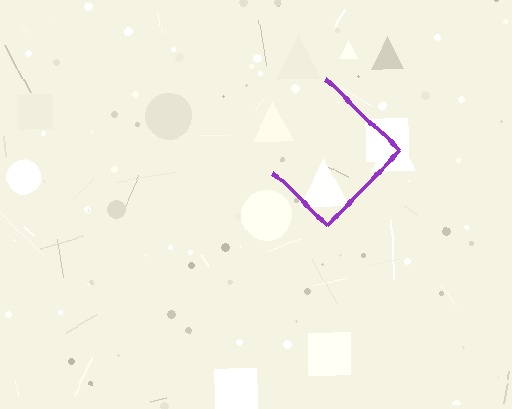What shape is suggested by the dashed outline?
The dashed outline suggests a diamond.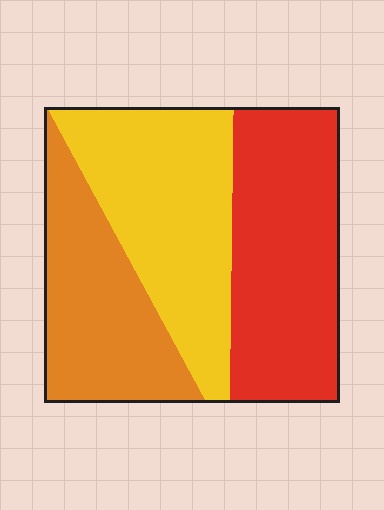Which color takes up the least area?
Orange, at roughly 30%.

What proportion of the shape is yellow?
Yellow takes up about three eighths (3/8) of the shape.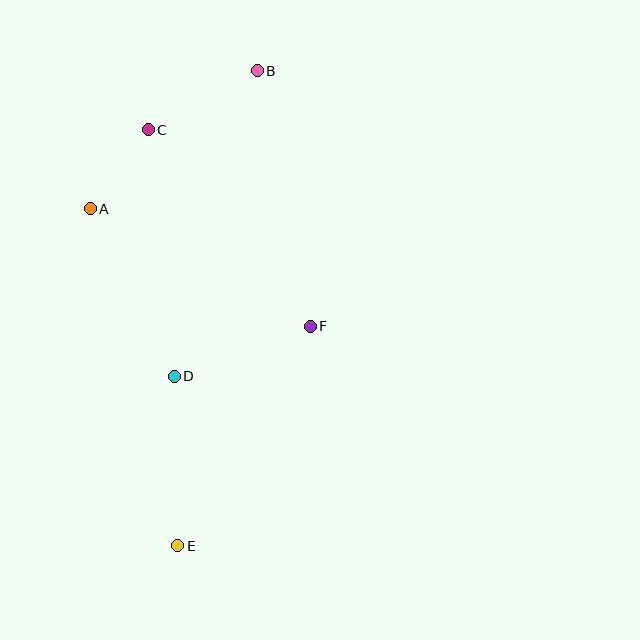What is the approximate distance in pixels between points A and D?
The distance between A and D is approximately 188 pixels.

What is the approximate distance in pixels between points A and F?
The distance between A and F is approximately 250 pixels.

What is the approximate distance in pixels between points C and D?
The distance between C and D is approximately 248 pixels.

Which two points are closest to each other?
Points A and C are closest to each other.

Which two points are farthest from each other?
Points B and E are farthest from each other.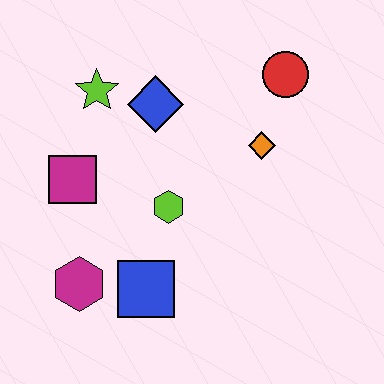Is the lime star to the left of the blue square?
Yes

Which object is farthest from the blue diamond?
The magenta hexagon is farthest from the blue diamond.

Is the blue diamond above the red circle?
No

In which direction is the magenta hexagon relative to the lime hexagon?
The magenta hexagon is to the left of the lime hexagon.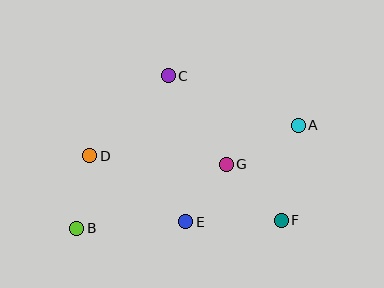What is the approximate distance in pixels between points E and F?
The distance between E and F is approximately 95 pixels.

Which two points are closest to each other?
Points E and G are closest to each other.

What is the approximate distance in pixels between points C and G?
The distance between C and G is approximately 105 pixels.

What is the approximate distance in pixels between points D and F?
The distance between D and F is approximately 202 pixels.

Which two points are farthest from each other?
Points A and B are farthest from each other.